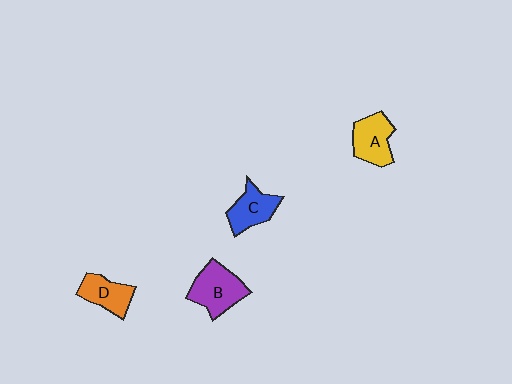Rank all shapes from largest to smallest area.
From largest to smallest: B (purple), A (yellow), C (blue), D (orange).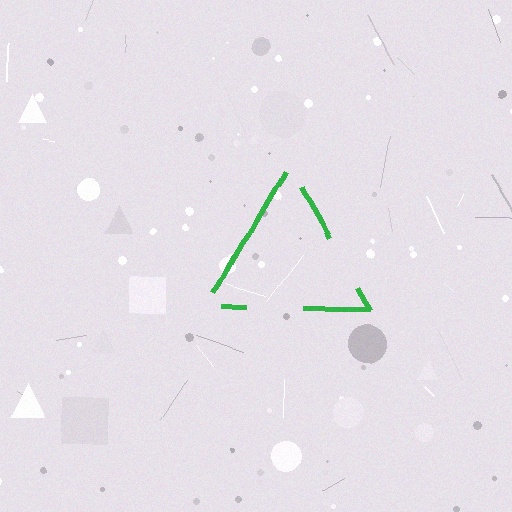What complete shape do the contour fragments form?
The contour fragments form a triangle.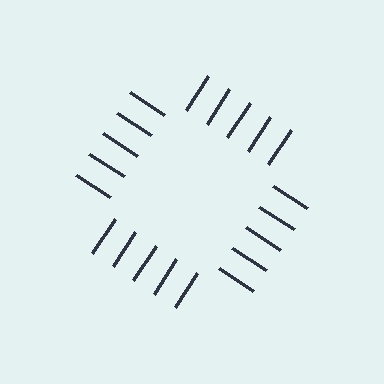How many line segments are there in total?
20 — 5 along each of the 4 edges.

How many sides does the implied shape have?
4 sides — the line-ends trace a square.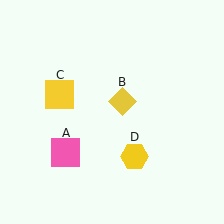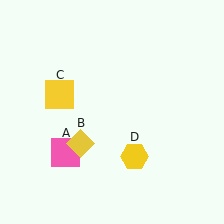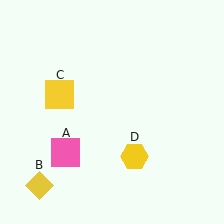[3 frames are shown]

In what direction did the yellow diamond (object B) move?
The yellow diamond (object B) moved down and to the left.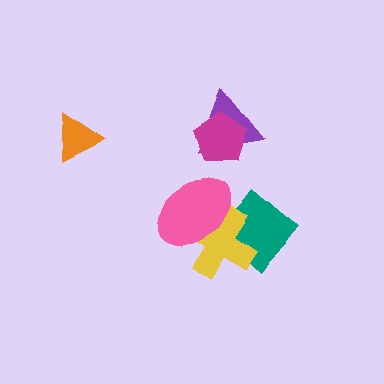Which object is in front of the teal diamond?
The yellow cross is in front of the teal diamond.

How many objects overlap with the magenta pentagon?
1 object overlaps with the magenta pentagon.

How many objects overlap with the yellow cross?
2 objects overlap with the yellow cross.